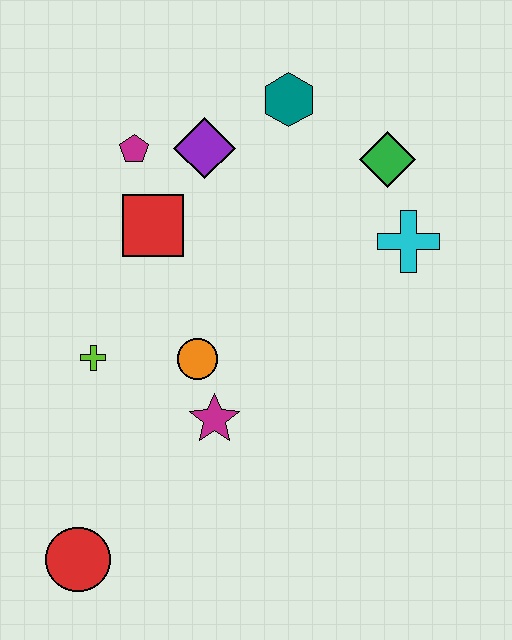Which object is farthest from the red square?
The red circle is farthest from the red square.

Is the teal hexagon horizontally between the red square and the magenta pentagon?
No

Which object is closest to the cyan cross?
The green diamond is closest to the cyan cross.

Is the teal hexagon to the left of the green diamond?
Yes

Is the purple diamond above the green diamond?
Yes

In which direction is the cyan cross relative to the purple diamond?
The cyan cross is to the right of the purple diamond.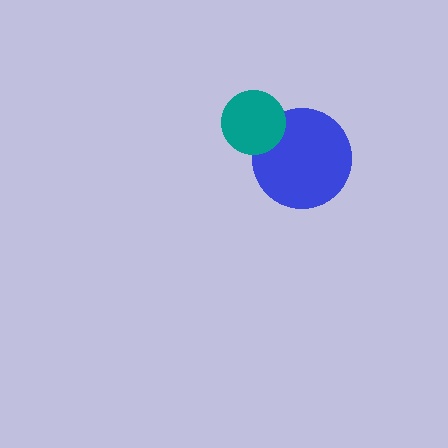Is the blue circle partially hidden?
Yes, it is partially covered by another shape.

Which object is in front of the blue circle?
The teal circle is in front of the blue circle.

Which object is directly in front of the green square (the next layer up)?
The blue circle is directly in front of the green square.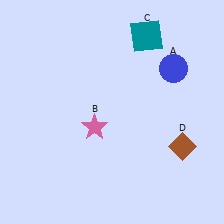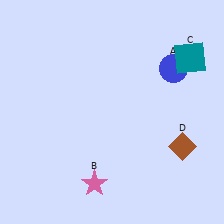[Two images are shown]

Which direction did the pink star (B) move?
The pink star (B) moved down.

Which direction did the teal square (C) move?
The teal square (C) moved right.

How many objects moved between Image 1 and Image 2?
2 objects moved between the two images.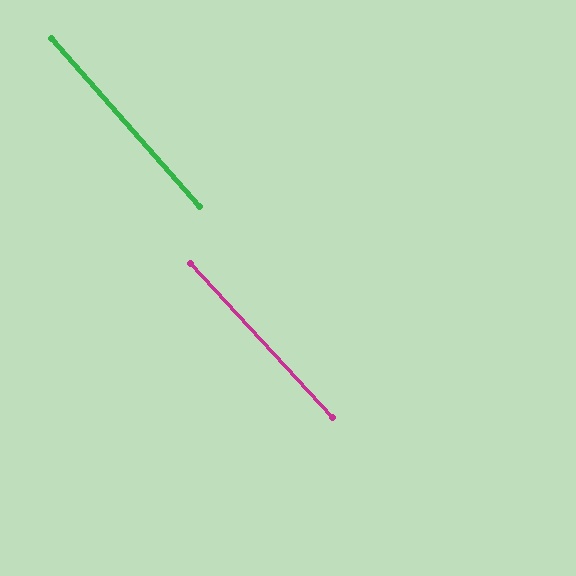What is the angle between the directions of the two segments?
Approximately 2 degrees.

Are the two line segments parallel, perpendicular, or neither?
Parallel — their directions differ by only 1.7°.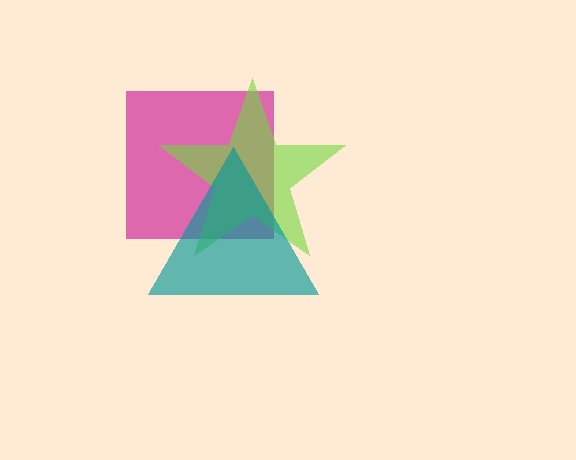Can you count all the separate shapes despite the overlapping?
Yes, there are 3 separate shapes.